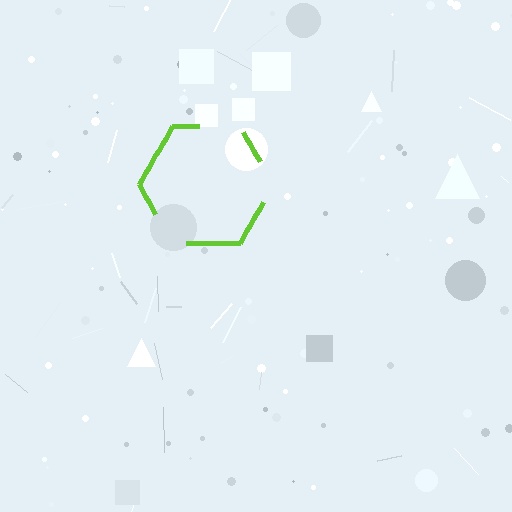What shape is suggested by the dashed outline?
The dashed outline suggests a hexagon.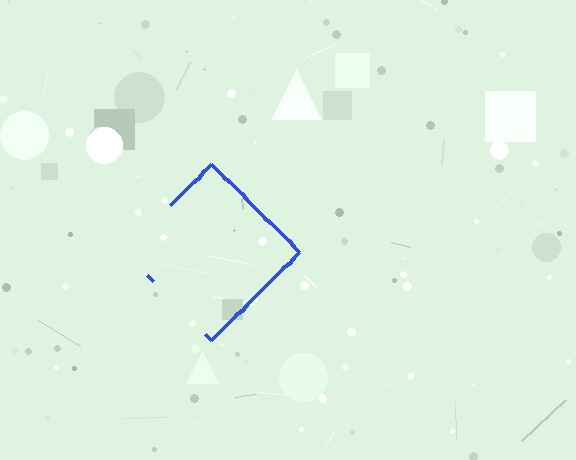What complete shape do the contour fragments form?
The contour fragments form a diamond.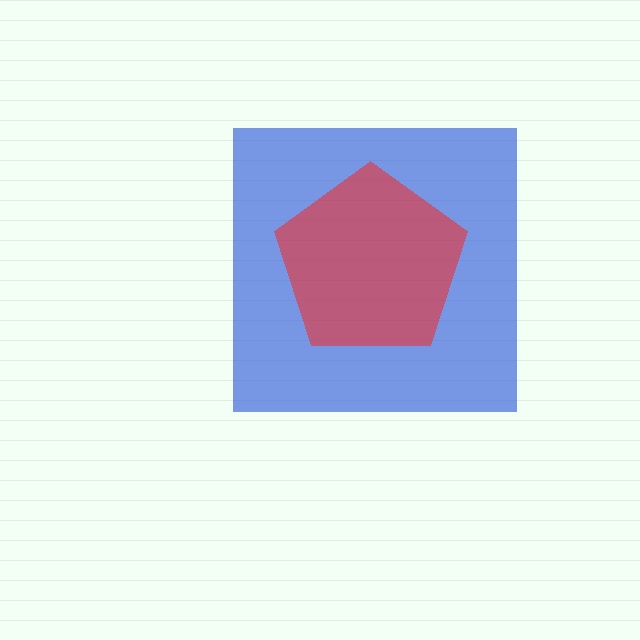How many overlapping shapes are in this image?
There are 2 overlapping shapes in the image.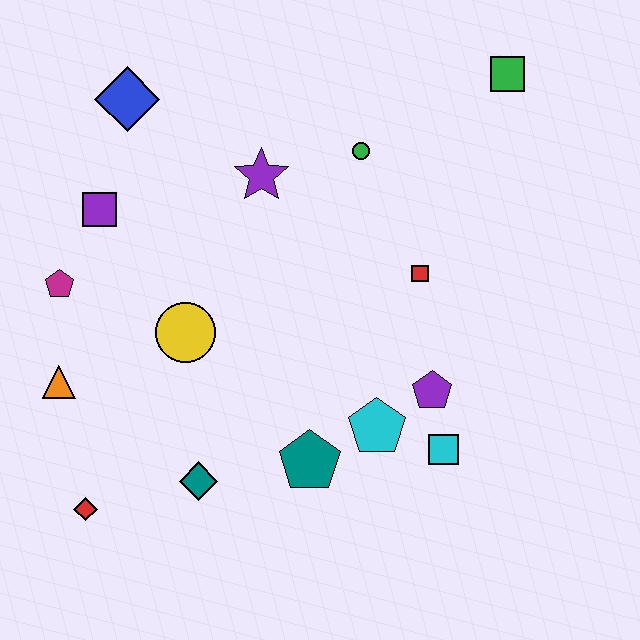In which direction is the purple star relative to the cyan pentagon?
The purple star is above the cyan pentagon.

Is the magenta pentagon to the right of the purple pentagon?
No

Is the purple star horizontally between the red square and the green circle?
No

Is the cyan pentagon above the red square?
No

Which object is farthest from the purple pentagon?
The blue diamond is farthest from the purple pentagon.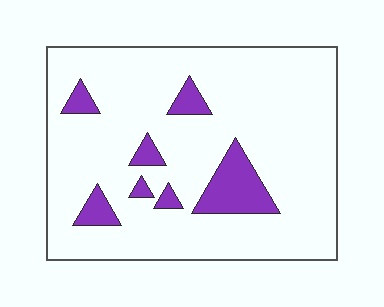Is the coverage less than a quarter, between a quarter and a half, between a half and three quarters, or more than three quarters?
Less than a quarter.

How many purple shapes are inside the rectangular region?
7.